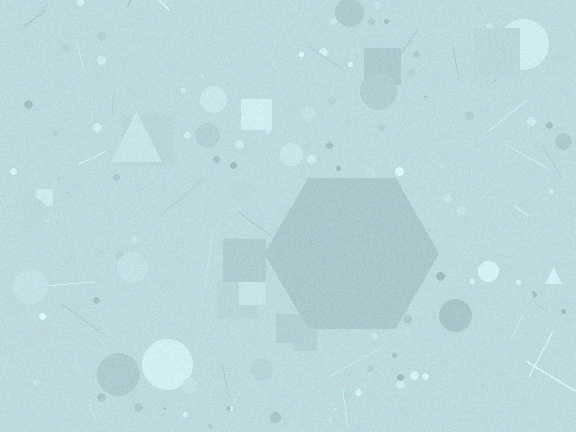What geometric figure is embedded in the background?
A hexagon is embedded in the background.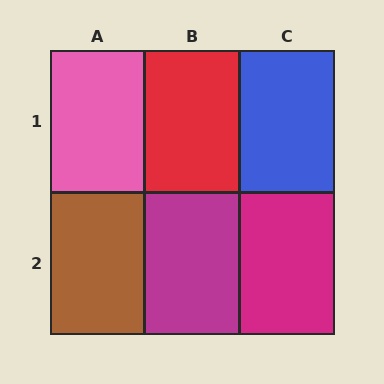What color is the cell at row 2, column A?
Brown.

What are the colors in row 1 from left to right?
Pink, red, blue.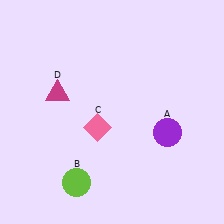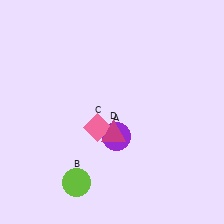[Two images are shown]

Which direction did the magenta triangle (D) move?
The magenta triangle (D) moved right.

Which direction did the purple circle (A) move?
The purple circle (A) moved left.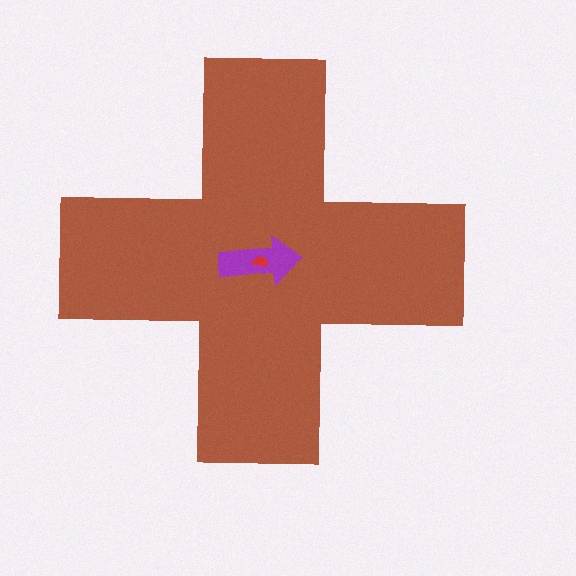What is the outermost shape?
The brown cross.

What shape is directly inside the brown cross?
The purple arrow.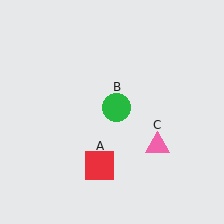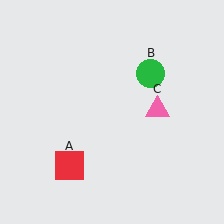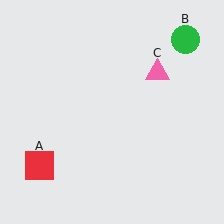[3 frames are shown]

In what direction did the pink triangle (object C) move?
The pink triangle (object C) moved up.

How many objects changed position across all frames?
3 objects changed position: red square (object A), green circle (object B), pink triangle (object C).